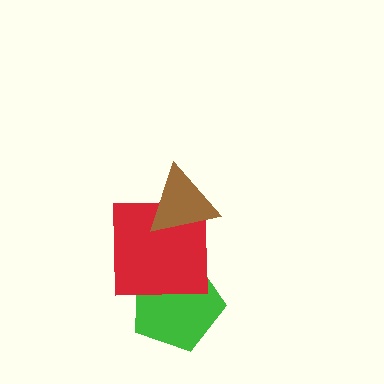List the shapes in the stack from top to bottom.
From top to bottom: the brown triangle, the red square, the green pentagon.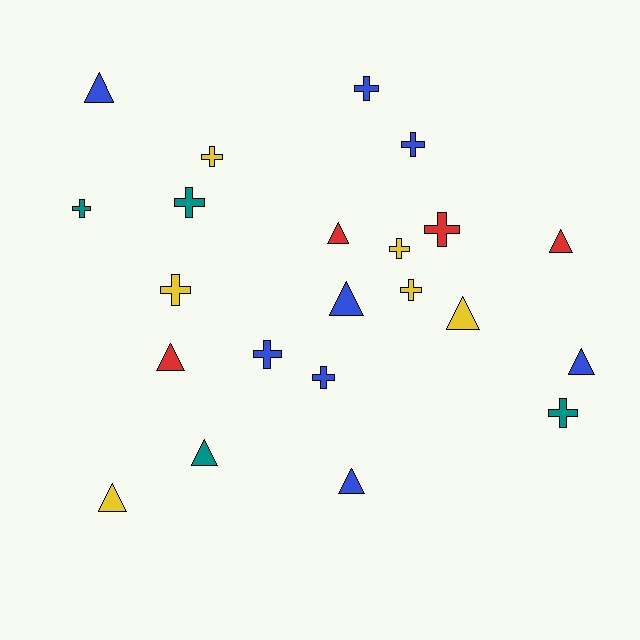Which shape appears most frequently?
Cross, with 12 objects.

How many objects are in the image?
There are 22 objects.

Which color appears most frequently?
Blue, with 8 objects.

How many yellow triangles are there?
There are 2 yellow triangles.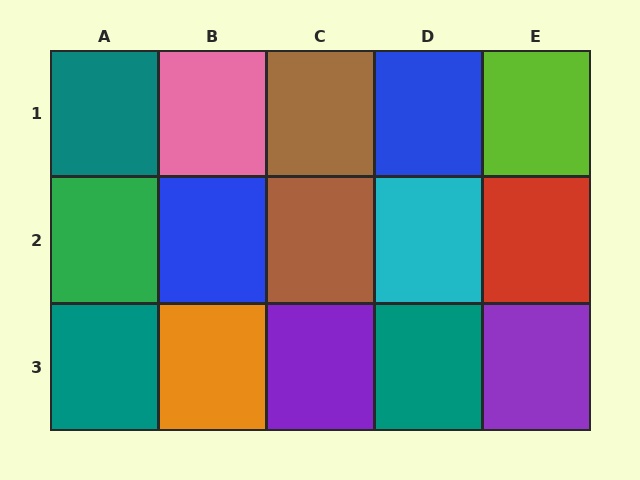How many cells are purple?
2 cells are purple.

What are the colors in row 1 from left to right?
Teal, pink, brown, blue, lime.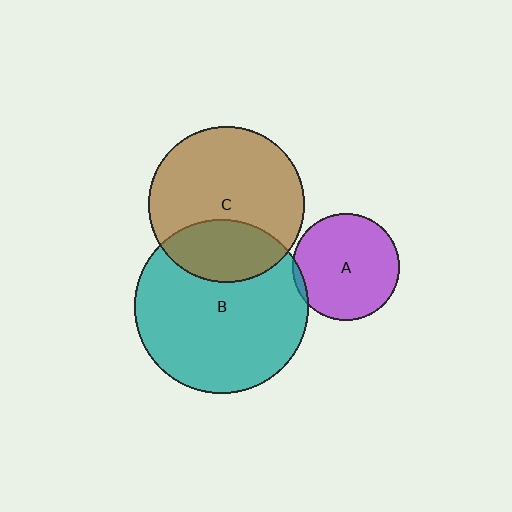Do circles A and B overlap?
Yes.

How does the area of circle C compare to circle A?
Approximately 2.1 times.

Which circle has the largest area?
Circle B (teal).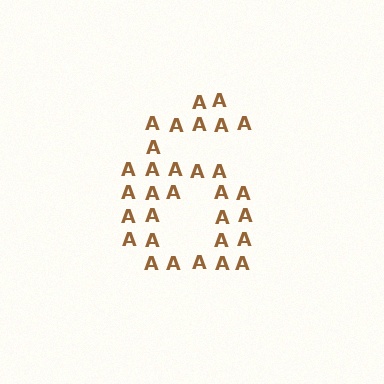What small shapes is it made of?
It is made of small letter A's.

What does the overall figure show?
The overall figure shows the digit 6.